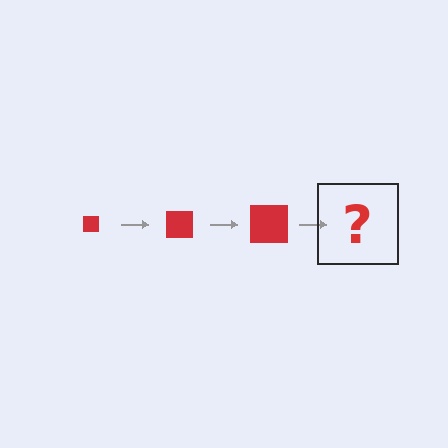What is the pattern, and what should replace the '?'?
The pattern is that the square gets progressively larger each step. The '?' should be a red square, larger than the previous one.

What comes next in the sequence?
The next element should be a red square, larger than the previous one.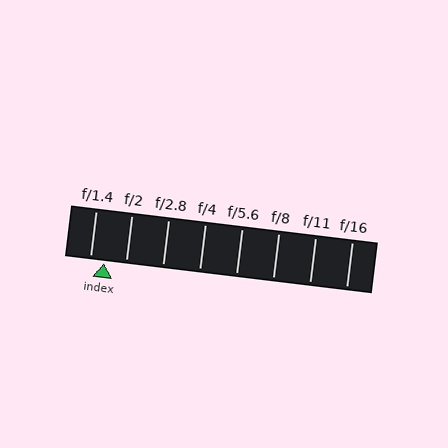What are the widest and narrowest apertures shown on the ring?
The widest aperture shown is f/1.4 and the narrowest is f/16.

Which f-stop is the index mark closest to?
The index mark is closest to f/1.4.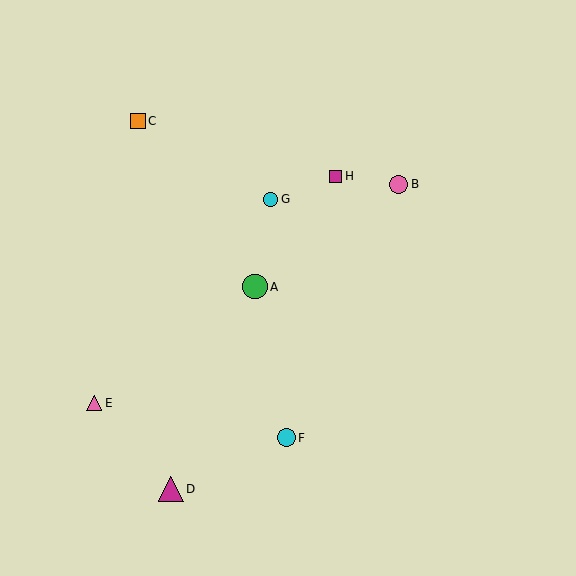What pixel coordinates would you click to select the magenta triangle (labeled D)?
Click at (171, 489) to select the magenta triangle D.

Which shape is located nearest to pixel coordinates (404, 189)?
The pink circle (labeled B) at (399, 184) is nearest to that location.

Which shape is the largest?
The green circle (labeled A) is the largest.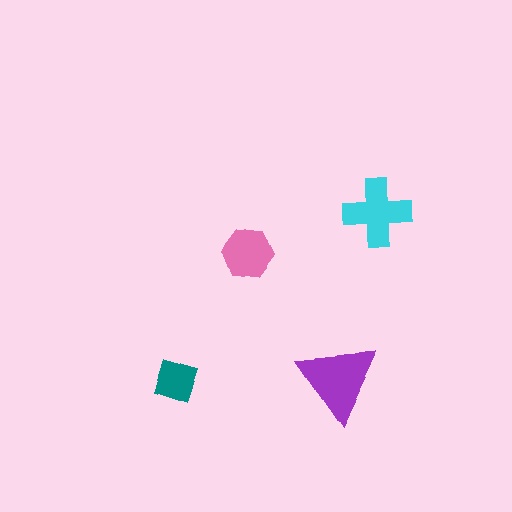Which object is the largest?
The purple triangle.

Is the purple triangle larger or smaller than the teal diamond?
Larger.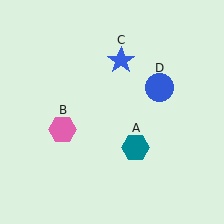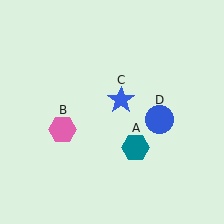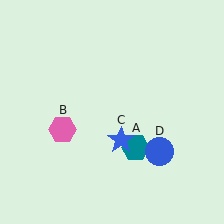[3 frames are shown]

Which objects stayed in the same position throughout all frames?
Teal hexagon (object A) and pink hexagon (object B) remained stationary.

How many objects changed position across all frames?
2 objects changed position: blue star (object C), blue circle (object D).